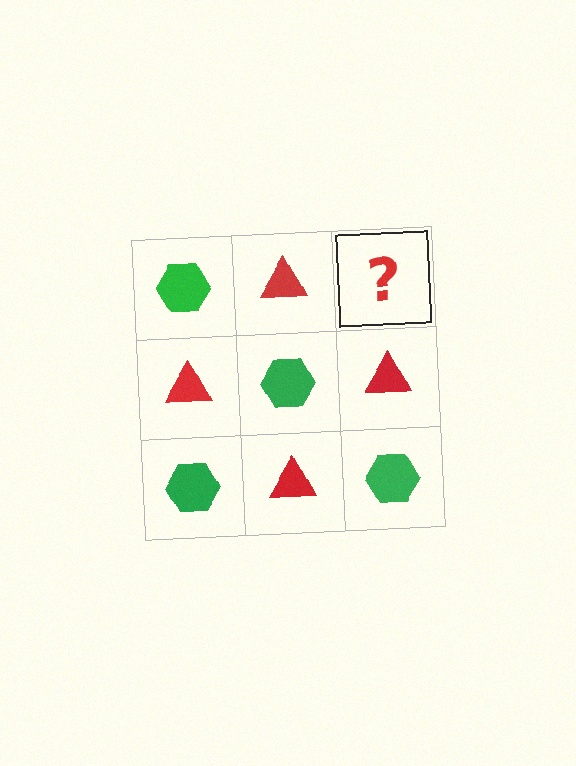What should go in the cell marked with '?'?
The missing cell should contain a green hexagon.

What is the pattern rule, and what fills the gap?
The rule is that it alternates green hexagon and red triangle in a checkerboard pattern. The gap should be filled with a green hexagon.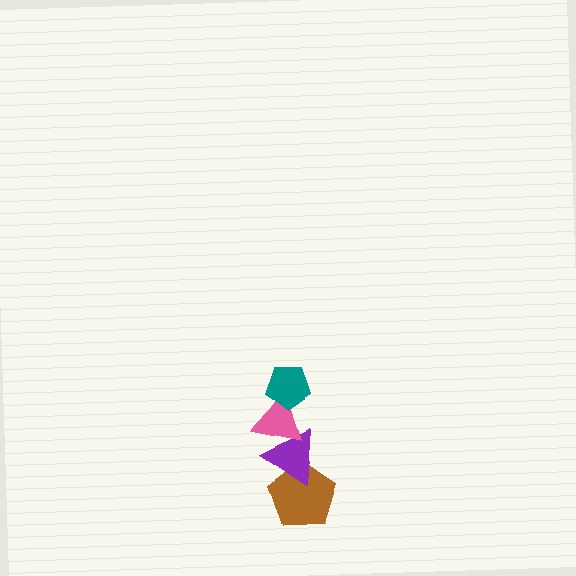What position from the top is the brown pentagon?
The brown pentagon is 4th from the top.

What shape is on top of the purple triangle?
The pink triangle is on top of the purple triangle.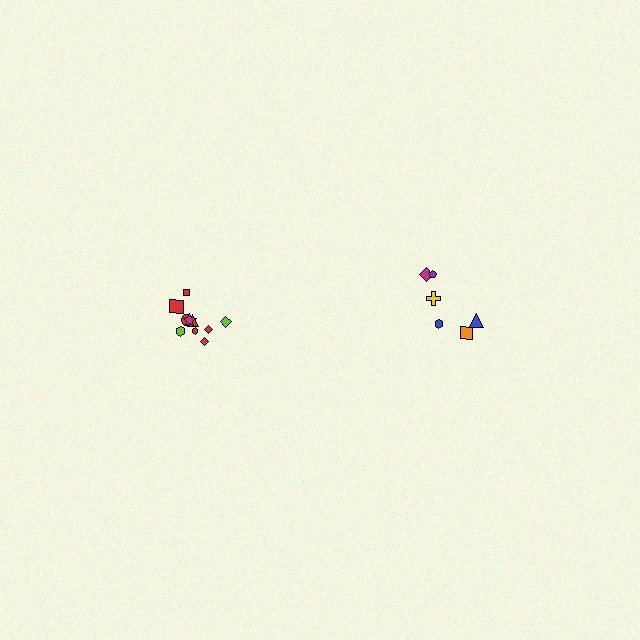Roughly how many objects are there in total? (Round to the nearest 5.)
Roughly 15 objects in total.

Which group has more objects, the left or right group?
The left group.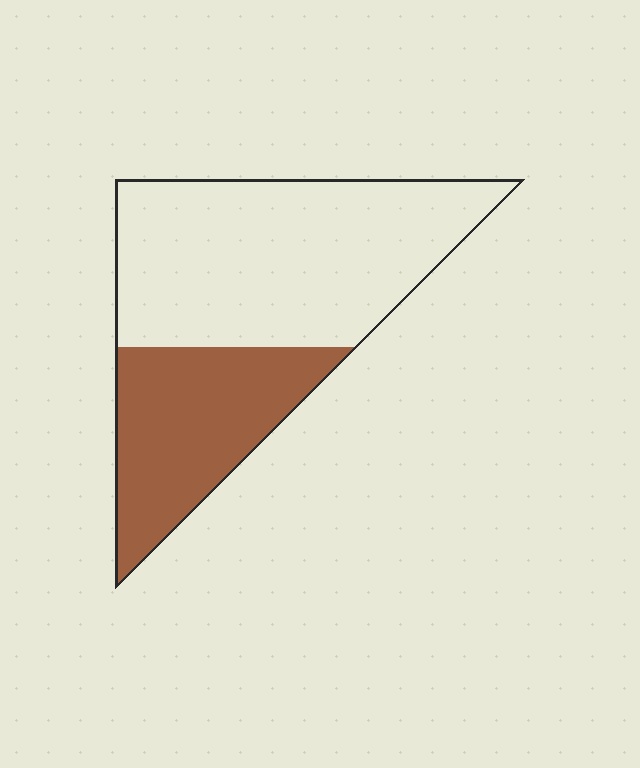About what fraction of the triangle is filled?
About one third (1/3).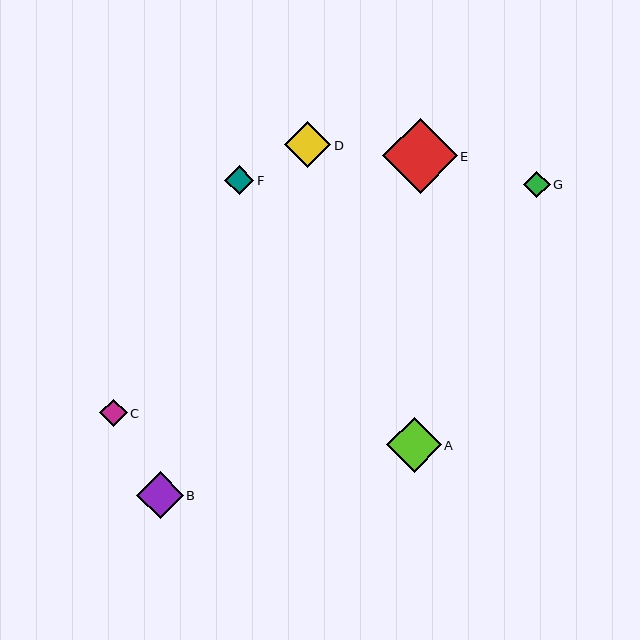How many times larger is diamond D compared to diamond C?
Diamond D is approximately 1.7 times the size of diamond C.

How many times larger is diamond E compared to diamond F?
Diamond E is approximately 2.6 times the size of diamond F.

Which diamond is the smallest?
Diamond G is the smallest with a size of approximately 27 pixels.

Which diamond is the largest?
Diamond E is the largest with a size of approximately 75 pixels.